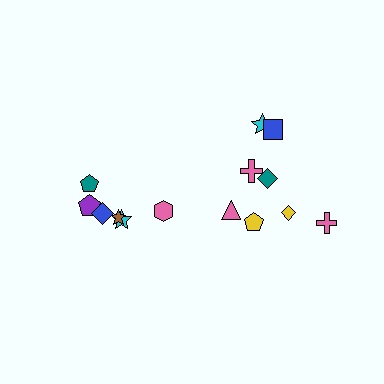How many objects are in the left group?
There are 6 objects.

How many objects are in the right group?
There are 8 objects.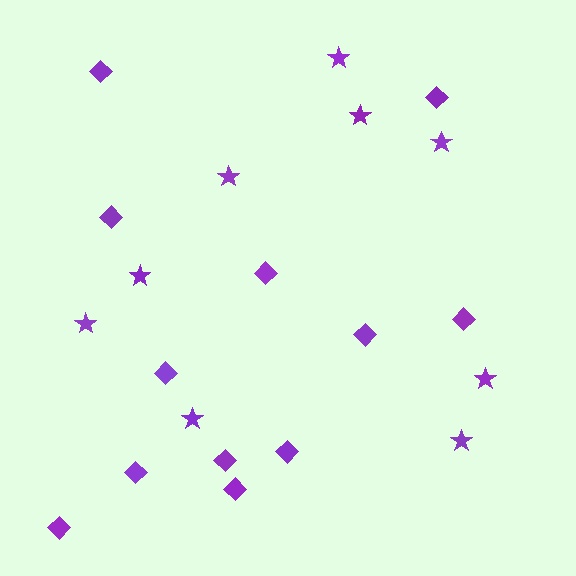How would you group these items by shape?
There are 2 groups: one group of stars (9) and one group of diamonds (12).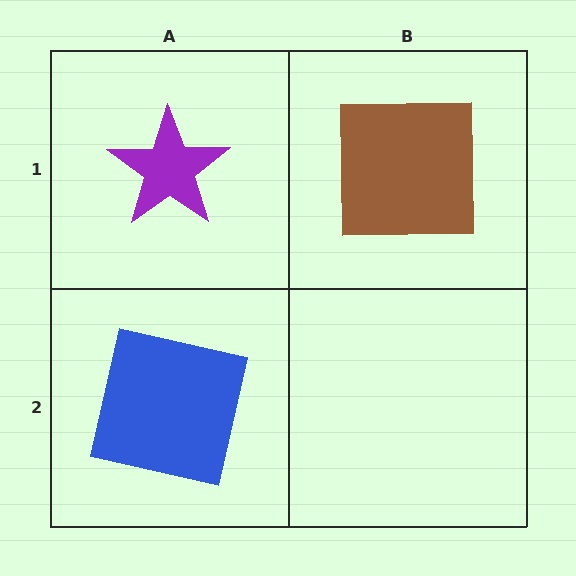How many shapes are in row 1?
2 shapes.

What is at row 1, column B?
A brown square.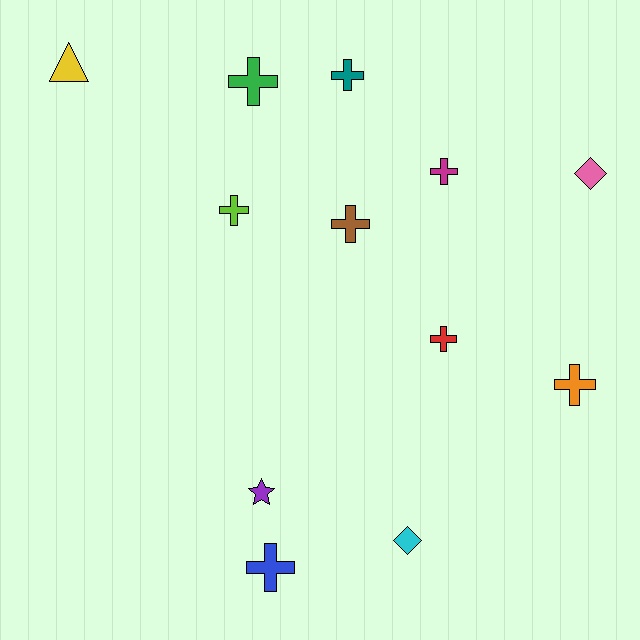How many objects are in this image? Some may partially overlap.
There are 12 objects.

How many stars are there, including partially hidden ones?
There is 1 star.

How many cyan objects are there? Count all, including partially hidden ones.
There is 1 cyan object.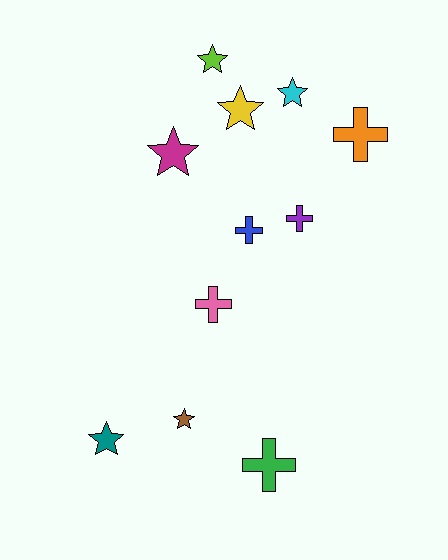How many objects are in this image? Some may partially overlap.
There are 11 objects.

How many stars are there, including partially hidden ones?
There are 6 stars.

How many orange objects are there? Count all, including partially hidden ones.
There is 1 orange object.